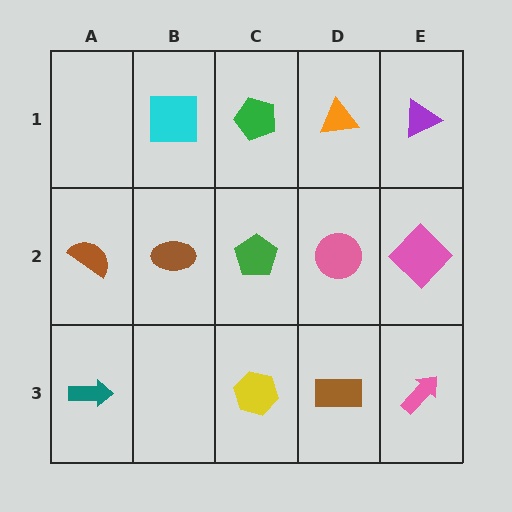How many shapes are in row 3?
4 shapes.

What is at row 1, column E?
A purple triangle.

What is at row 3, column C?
A yellow hexagon.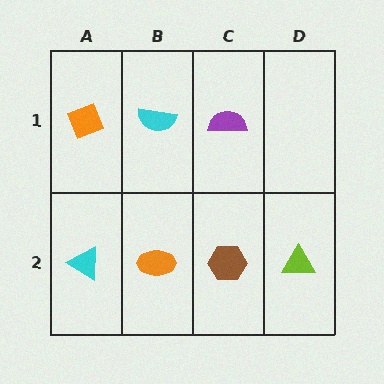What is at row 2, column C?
A brown hexagon.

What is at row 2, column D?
A lime triangle.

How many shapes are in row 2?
4 shapes.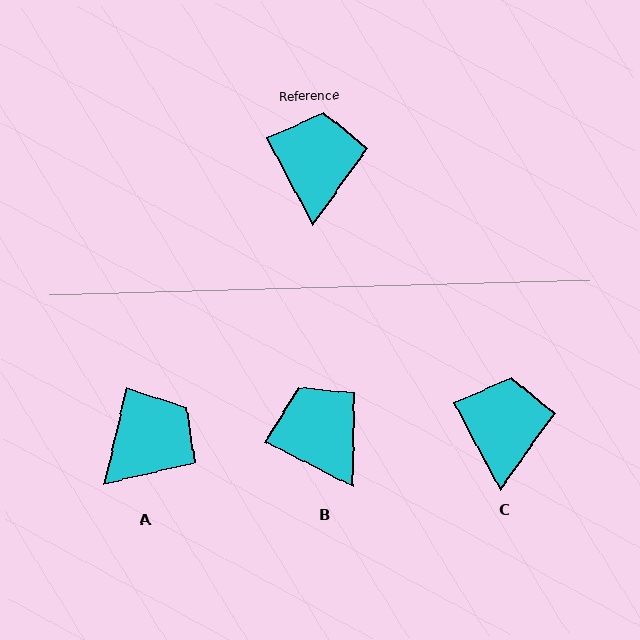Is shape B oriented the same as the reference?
No, it is off by about 35 degrees.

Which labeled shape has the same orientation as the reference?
C.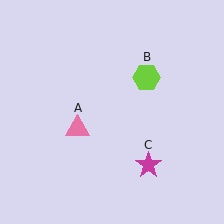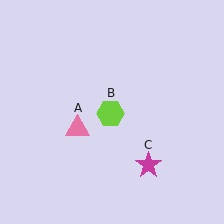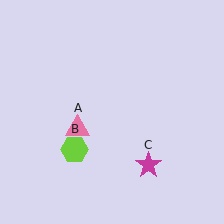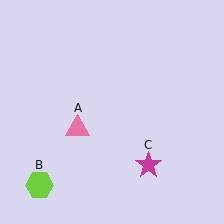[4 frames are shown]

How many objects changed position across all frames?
1 object changed position: lime hexagon (object B).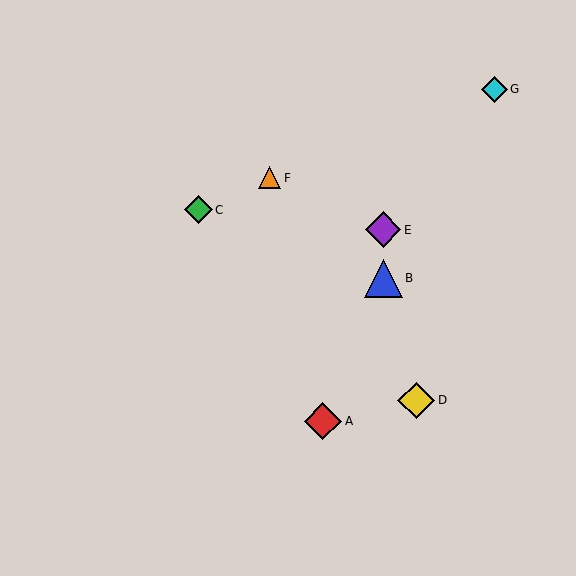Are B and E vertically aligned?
Yes, both are at x≈383.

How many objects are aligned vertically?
2 objects (B, E) are aligned vertically.